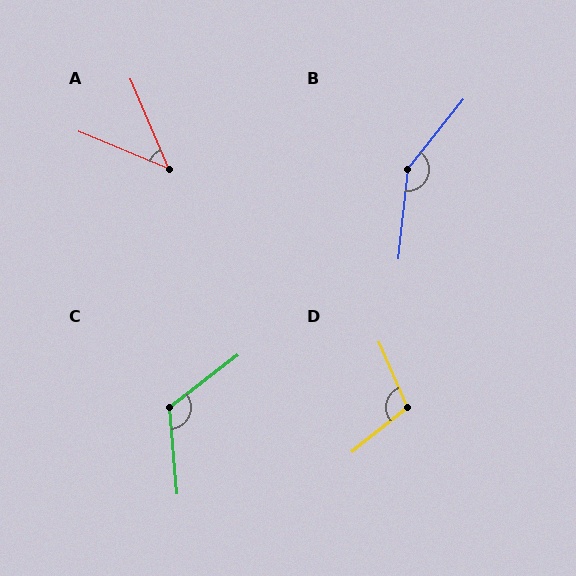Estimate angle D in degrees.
Approximately 105 degrees.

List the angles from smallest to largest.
A (44°), D (105°), C (123°), B (147°).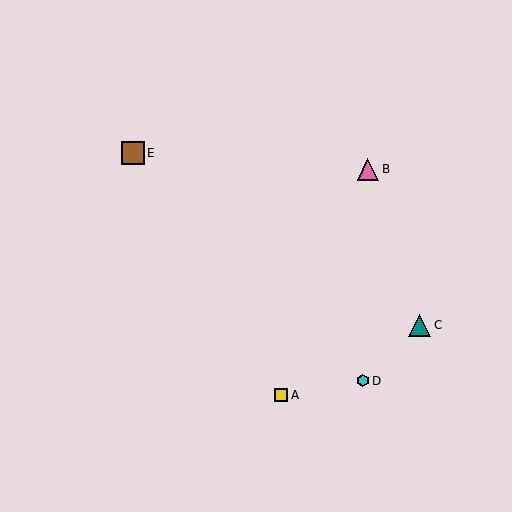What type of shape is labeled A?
Shape A is a yellow square.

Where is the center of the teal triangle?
The center of the teal triangle is at (420, 325).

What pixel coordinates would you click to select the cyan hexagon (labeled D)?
Click at (363, 381) to select the cyan hexagon D.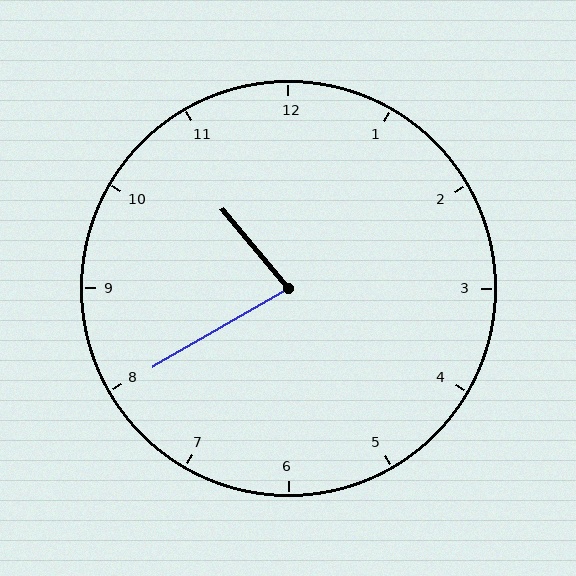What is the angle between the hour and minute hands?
Approximately 80 degrees.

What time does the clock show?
10:40.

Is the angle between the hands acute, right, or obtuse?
It is acute.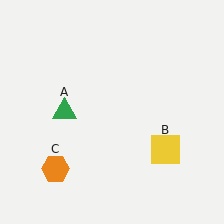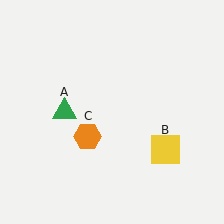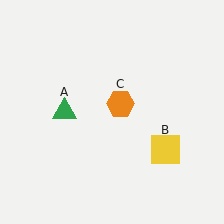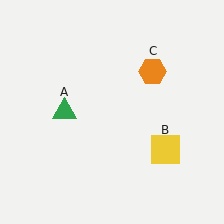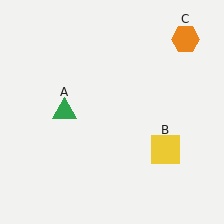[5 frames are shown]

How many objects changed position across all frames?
1 object changed position: orange hexagon (object C).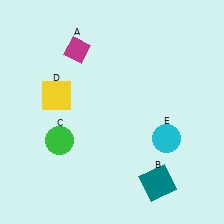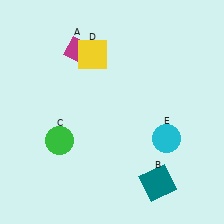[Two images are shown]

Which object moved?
The yellow square (D) moved up.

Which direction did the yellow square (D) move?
The yellow square (D) moved up.